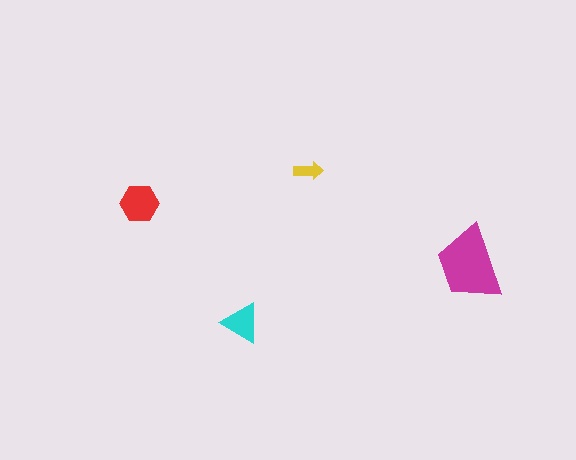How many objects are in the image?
There are 4 objects in the image.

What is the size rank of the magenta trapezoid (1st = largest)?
1st.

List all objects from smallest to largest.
The yellow arrow, the cyan triangle, the red hexagon, the magenta trapezoid.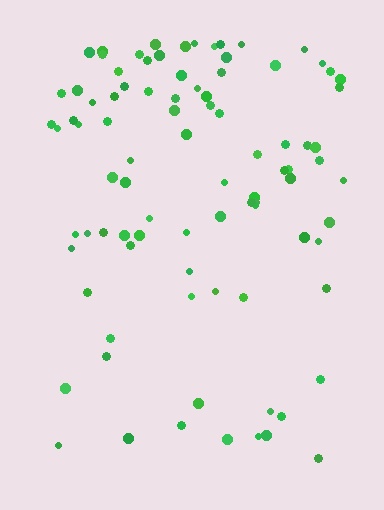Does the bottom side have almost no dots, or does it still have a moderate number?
Still a moderate number, just noticeably fewer than the top.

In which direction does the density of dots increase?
From bottom to top, with the top side densest.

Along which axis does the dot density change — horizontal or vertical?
Vertical.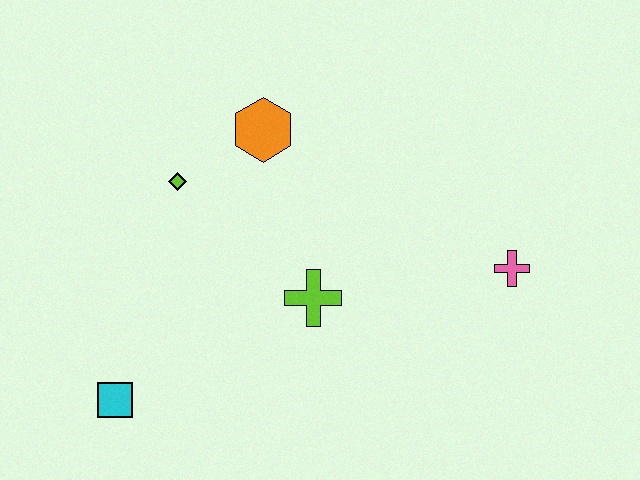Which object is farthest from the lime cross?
The cyan square is farthest from the lime cross.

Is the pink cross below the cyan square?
No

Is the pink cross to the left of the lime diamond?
No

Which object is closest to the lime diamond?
The orange hexagon is closest to the lime diamond.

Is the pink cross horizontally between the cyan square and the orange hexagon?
No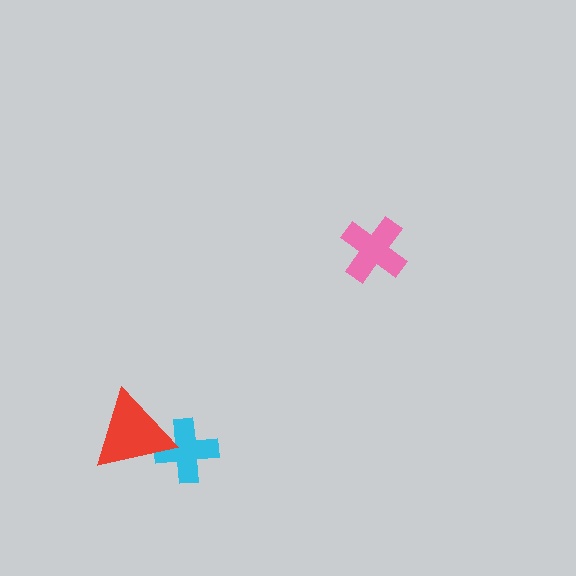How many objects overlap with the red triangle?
1 object overlaps with the red triangle.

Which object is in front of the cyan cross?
The red triangle is in front of the cyan cross.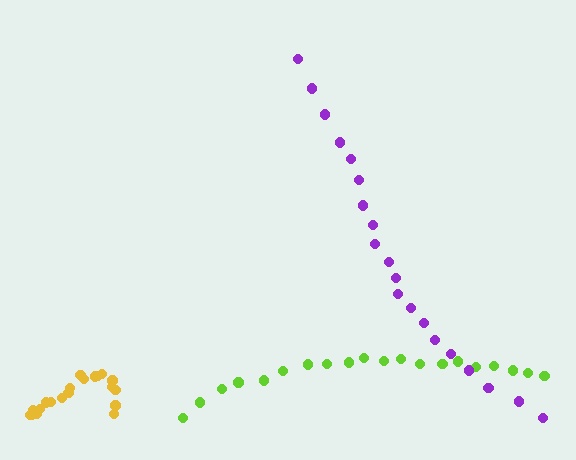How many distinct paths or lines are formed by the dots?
There are 3 distinct paths.